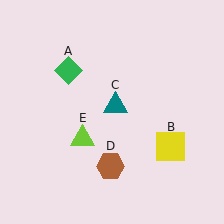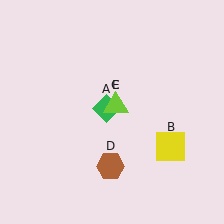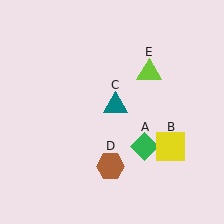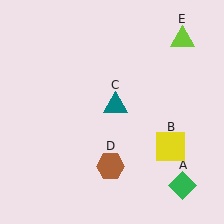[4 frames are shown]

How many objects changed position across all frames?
2 objects changed position: green diamond (object A), lime triangle (object E).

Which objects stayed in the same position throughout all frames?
Yellow square (object B) and teal triangle (object C) and brown hexagon (object D) remained stationary.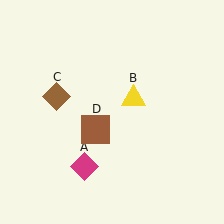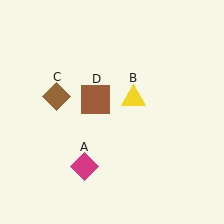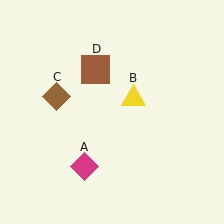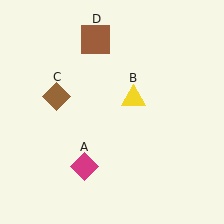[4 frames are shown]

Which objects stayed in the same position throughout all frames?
Magenta diamond (object A) and yellow triangle (object B) and brown diamond (object C) remained stationary.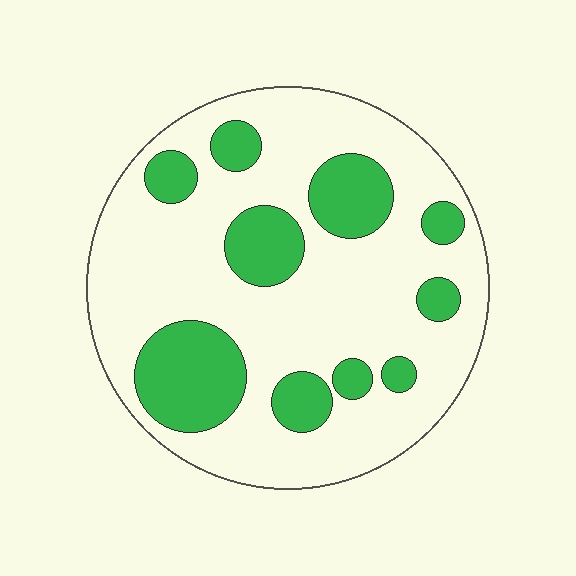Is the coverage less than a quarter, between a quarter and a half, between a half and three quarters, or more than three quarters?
Between a quarter and a half.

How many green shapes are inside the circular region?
10.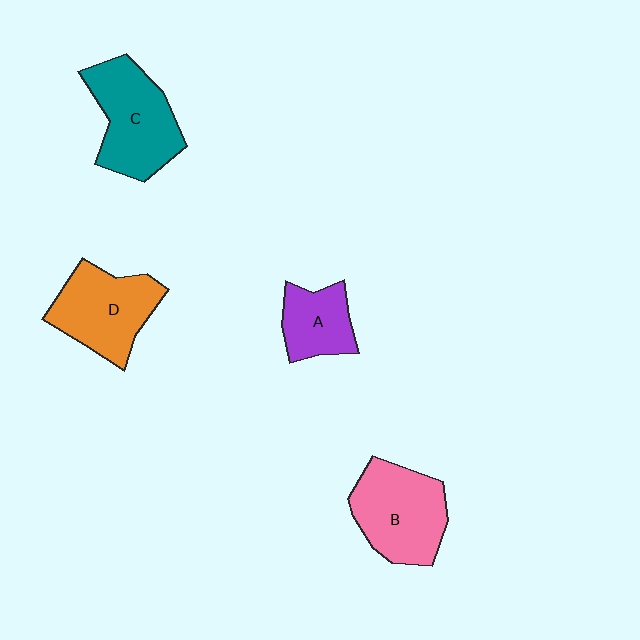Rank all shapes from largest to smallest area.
From largest to smallest: C (teal), B (pink), D (orange), A (purple).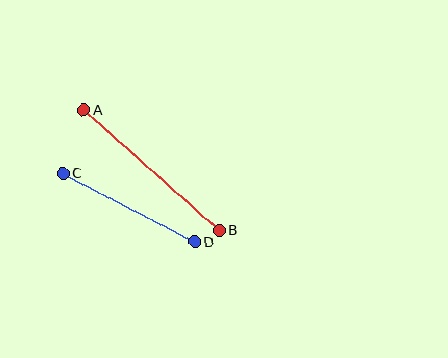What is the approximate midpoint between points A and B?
The midpoint is at approximately (152, 170) pixels.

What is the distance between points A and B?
The distance is approximately 181 pixels.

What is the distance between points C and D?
The distance is approximately 149 pixels.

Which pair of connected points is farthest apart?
Points A and B are farthest apart.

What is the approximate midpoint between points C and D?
The midpoint is at approximately (129, 208) pixels.